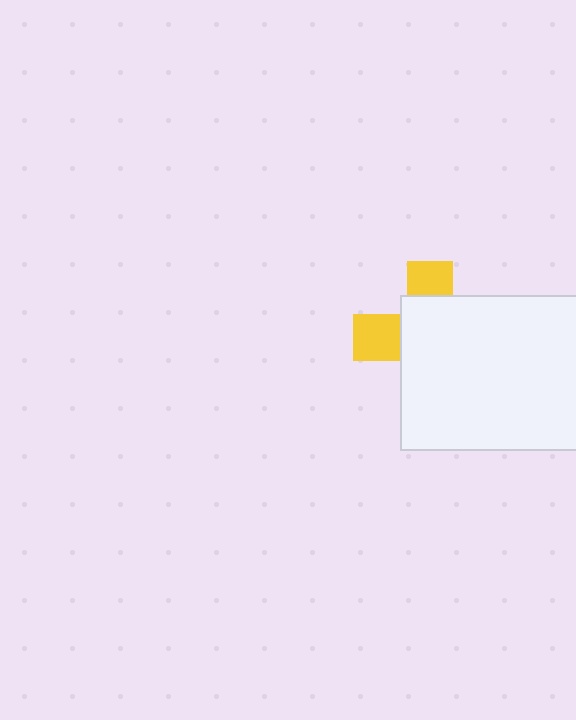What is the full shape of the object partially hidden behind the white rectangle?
The partially hidden object is a yellow cross.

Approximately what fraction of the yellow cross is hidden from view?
Roughly 69% of the yellow cross is hidden behind the white rectangle.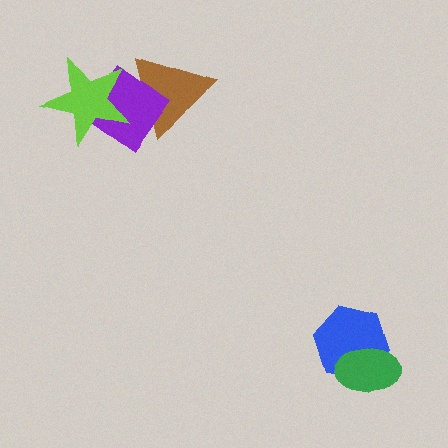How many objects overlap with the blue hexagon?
1 object overlaps with the blue hexagon.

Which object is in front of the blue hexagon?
The green ellipse is in front of the blue hexagon.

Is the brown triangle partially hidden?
Yes, it is partially covered by another shape.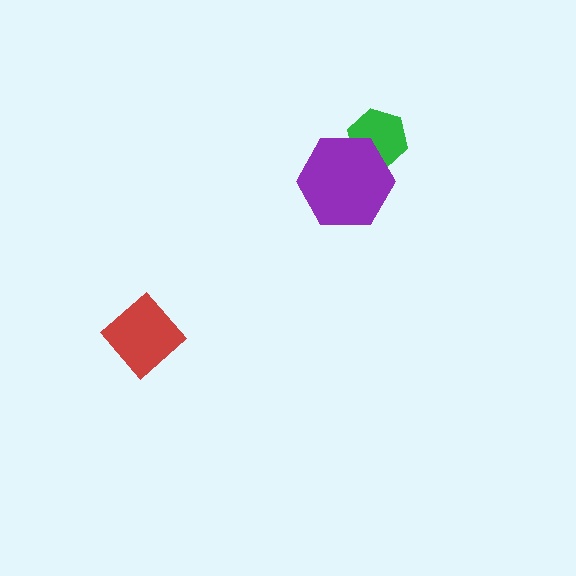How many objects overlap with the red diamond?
0 objects overlap with the red diamond.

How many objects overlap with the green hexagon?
1 object overlaps with the green hexagon.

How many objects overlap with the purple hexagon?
1 object overlaps with the purple hexagon.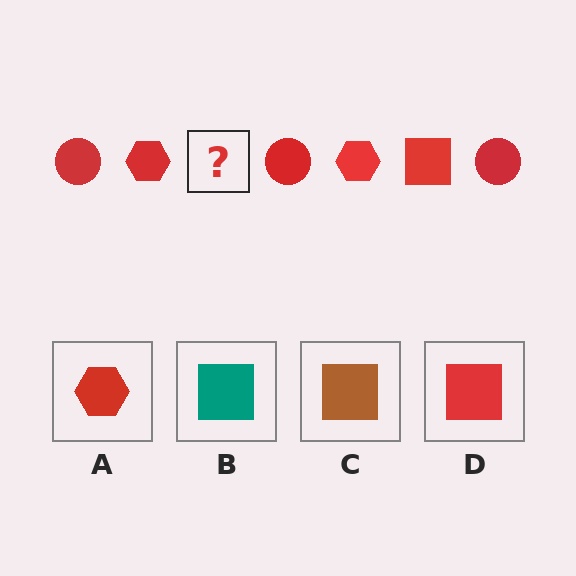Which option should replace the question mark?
Option D.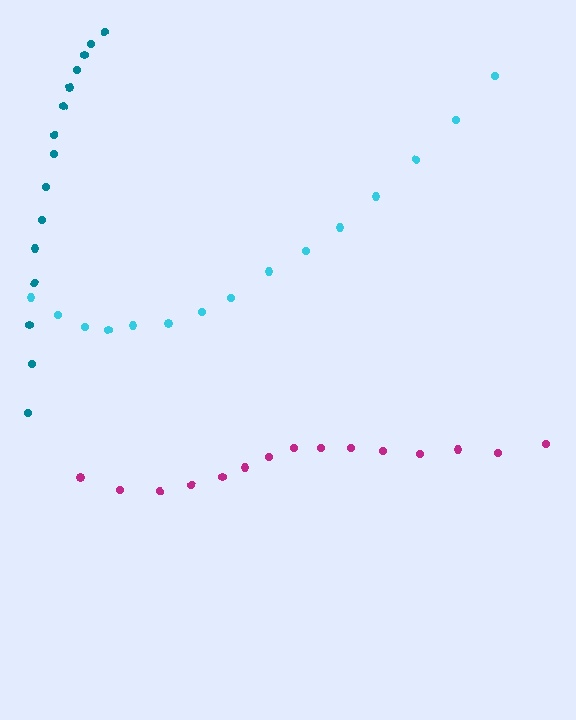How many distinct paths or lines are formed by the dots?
There are 3 distinct paths.